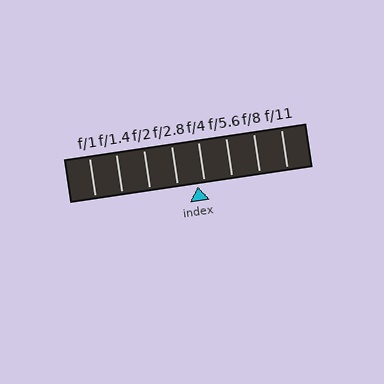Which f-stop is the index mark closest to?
The index mark is closest to f/4.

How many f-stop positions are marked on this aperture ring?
There are 8 f-stop positions marked.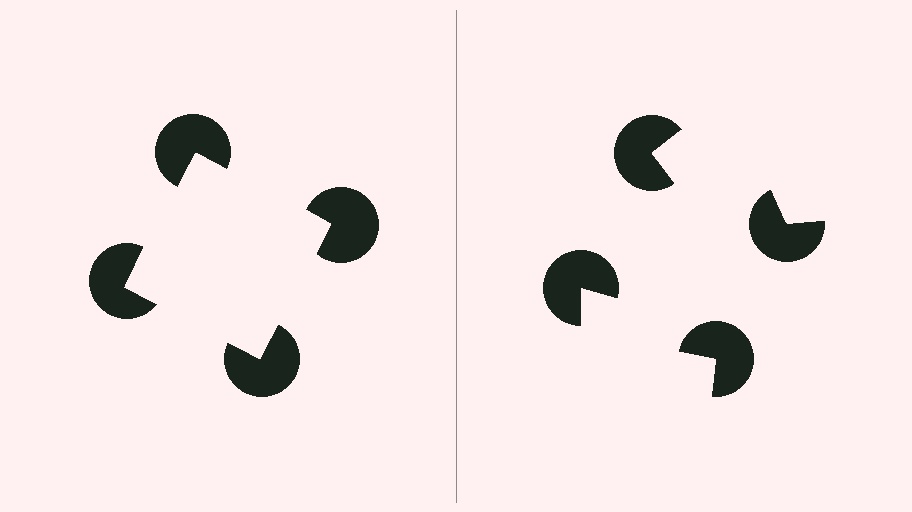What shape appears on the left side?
An illusory square.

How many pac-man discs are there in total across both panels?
8 — 4 on each side.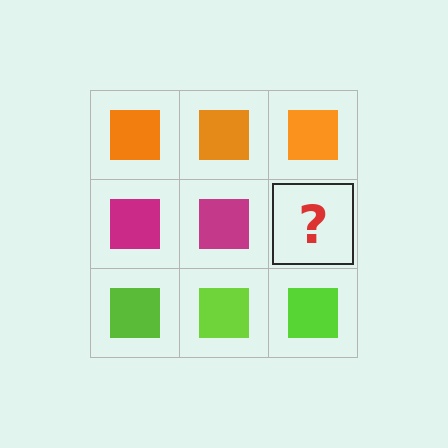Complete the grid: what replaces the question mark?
The question mark should be replaced with a magenta square.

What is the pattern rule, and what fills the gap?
The rule is that each row has a consistent color. The gap should be filled with a magenta square.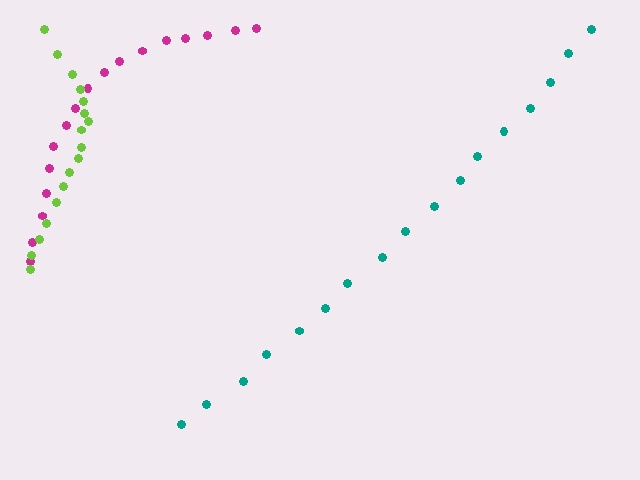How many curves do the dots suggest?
There are 3 distinct paths.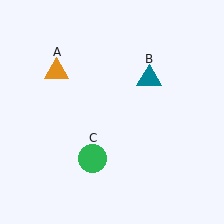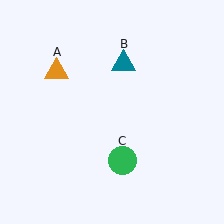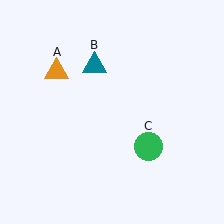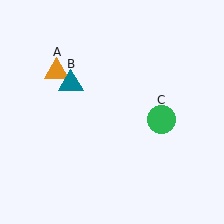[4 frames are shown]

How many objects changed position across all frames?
2 objects changed position: teal triangle (object B), green circle (object C).